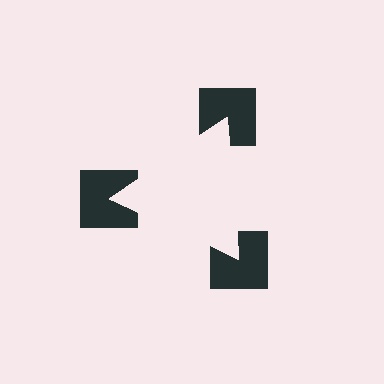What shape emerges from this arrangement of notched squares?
An illusory triangle — its edges are inferred from the aligned wedge cuts in the notched squares, not physically drawn.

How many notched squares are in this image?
There are 3 — one at each vertex of the illusory triangle.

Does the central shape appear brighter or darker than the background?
It typically appears slightly brighter than the background, even though no actual brightness change is drawn.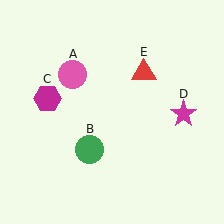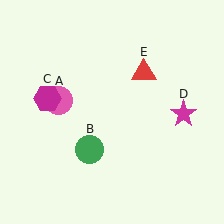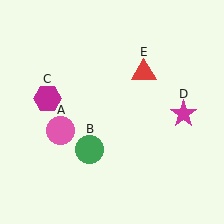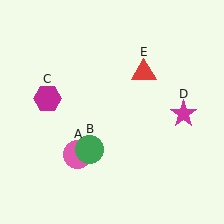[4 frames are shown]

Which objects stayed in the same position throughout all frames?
Green circle (object B) and magenta hexagon (object C) and magenta star (object D) and red triangle (object E) remained stationary.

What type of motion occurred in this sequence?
The pink circle (object A) rotated counterclockwise around the center of the scene.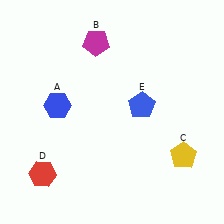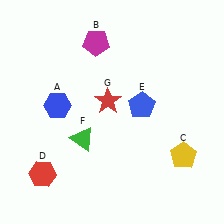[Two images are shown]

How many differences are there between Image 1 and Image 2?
There are 2 differences between the two images.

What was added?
A green triangle (F), a red star (G) were added in Image 2.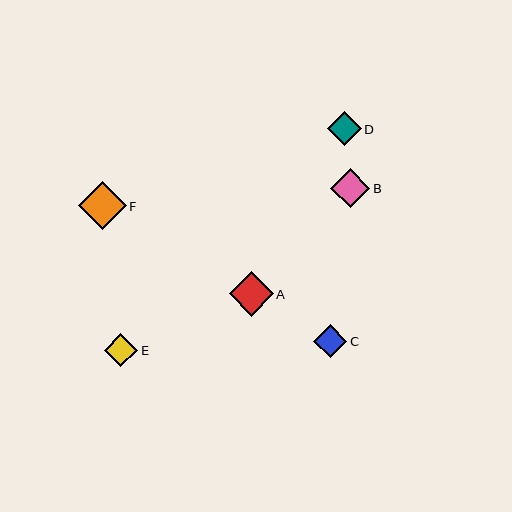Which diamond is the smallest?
Diamond C is the smallest with a size of approximately 33 pixels.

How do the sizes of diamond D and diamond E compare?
Diamond D and diamond E are approximately the same size.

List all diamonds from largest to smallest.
From largest to smallest: F, A, B, D, E, C.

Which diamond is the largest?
Diamond F is the largest with a size of approximately 47 pixels.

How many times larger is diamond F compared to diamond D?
Diamond F is approximately 1.4 times the size of diamond D.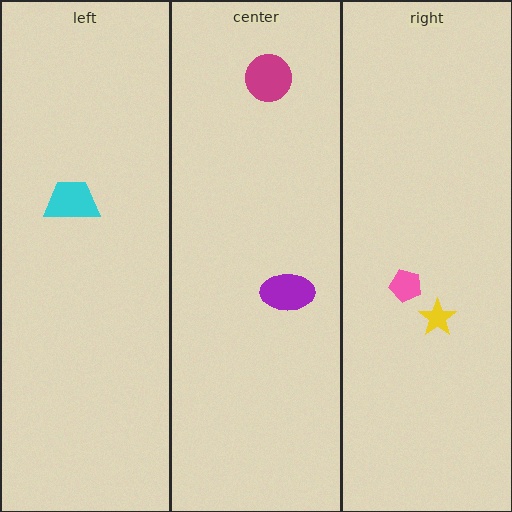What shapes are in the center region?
The purple ellipse, the magenta circle.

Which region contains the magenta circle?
The center region.